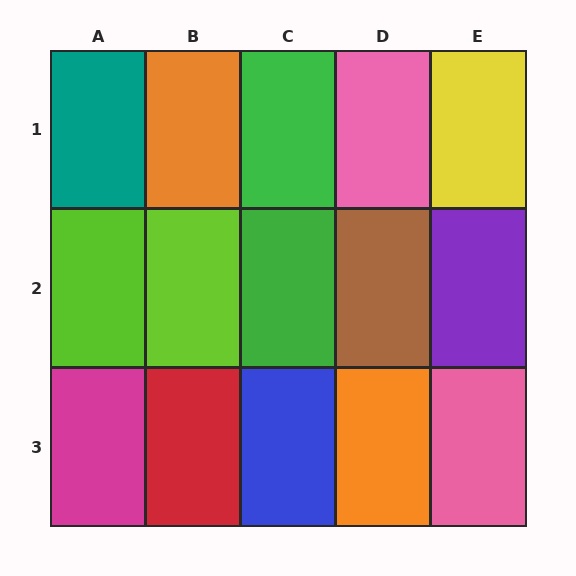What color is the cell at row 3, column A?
Magenta.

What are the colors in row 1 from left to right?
Teal, orange, green, pink, yellow.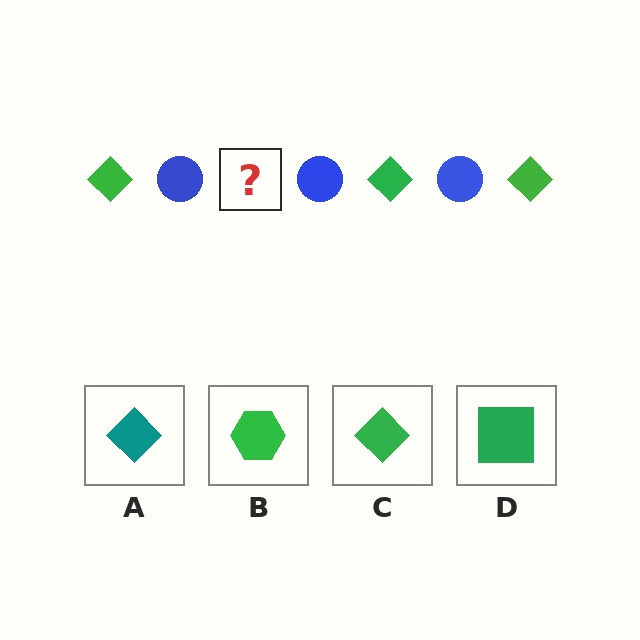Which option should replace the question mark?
Option C.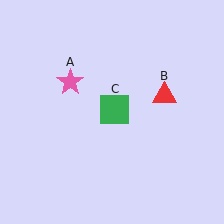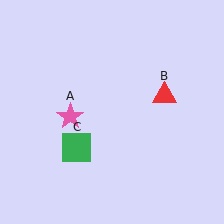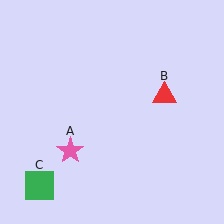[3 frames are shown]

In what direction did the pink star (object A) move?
The pink star (object A) moved down.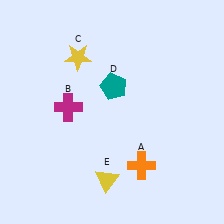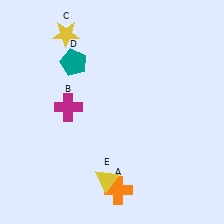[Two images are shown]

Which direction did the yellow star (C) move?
The yellow star (C) moved up.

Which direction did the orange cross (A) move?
The orange cross (A) moved down.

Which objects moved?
The objects that moved are: the orange cross (A), the yellow star (C), the teal pentagon (D).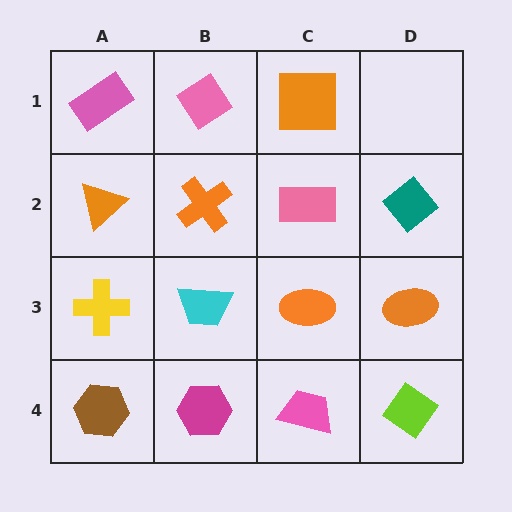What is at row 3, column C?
An orange ellipse.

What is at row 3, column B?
A cyan trapezoid.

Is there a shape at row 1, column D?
No, that cell is empty.